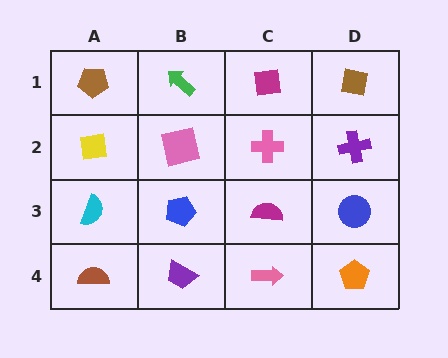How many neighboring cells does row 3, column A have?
3.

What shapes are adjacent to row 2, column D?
A brown square (row 1, column D), a blue circle (row 3, column D), a pink cross (row 2, column C).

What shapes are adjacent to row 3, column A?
A yellow square (row 2, column A), a brown semicircle (row 4, column A), a blue pentagon (row 3, column B).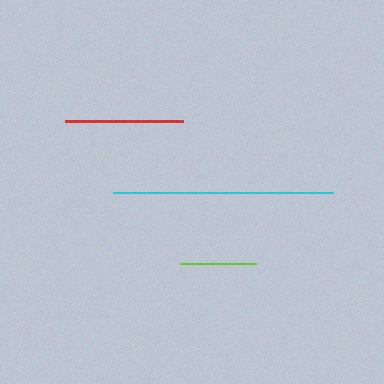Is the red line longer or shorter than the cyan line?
The cyan line is longer than the red line.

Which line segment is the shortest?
The lime line is the shortest at approximately 76 pixels.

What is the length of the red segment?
The red segment is approximately 118 pixels long.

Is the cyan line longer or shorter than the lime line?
The cyan line is longer than the lime line.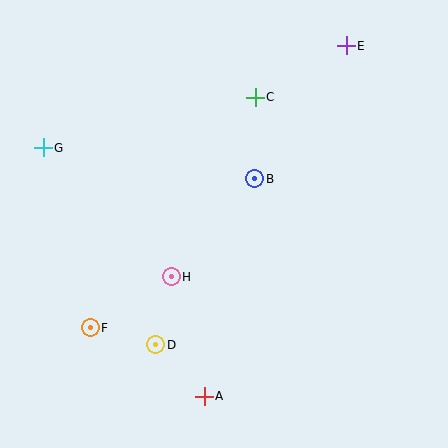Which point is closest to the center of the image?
Point B at (255, 179) is closest to the center.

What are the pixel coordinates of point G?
Point G is at (43, 148).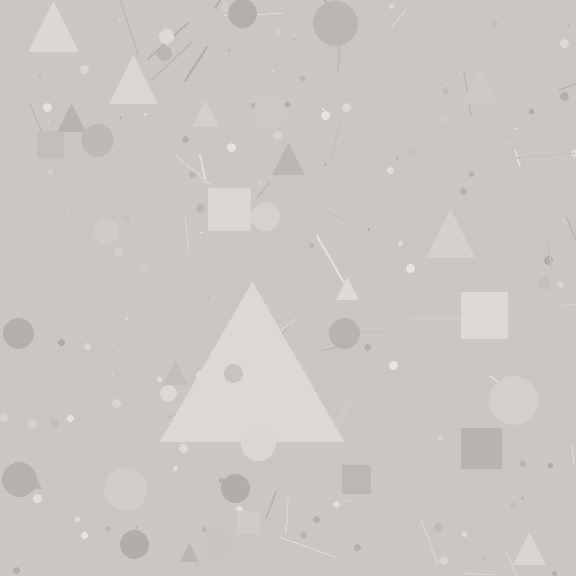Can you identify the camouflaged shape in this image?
The camouflaged shape is a triangle.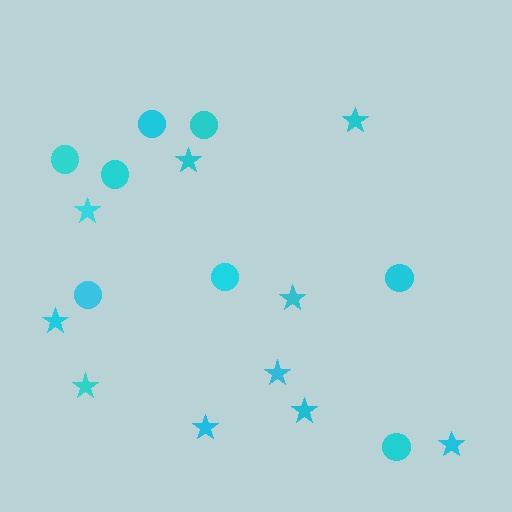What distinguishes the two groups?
There are 2 groups: one group of circles (8) and one group of stars (10).